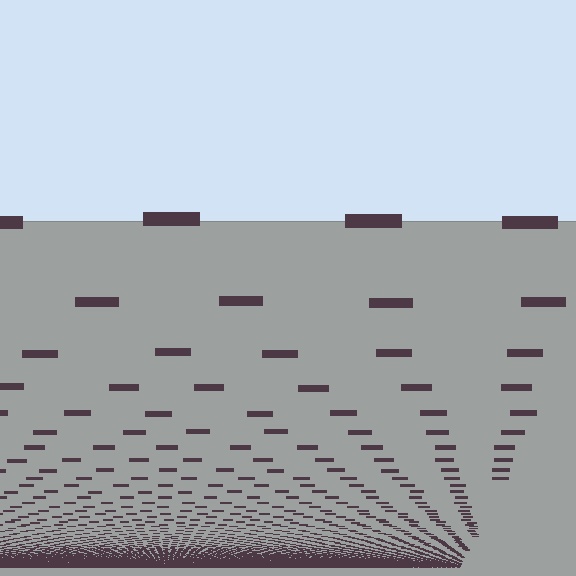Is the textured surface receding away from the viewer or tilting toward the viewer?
The surface appears to tilt toward the viewer. Texture elements get larger and sparser toward the top.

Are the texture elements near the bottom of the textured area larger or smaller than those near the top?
Smaller. The gradient is inverted — elements near the bottom are smaller and denser.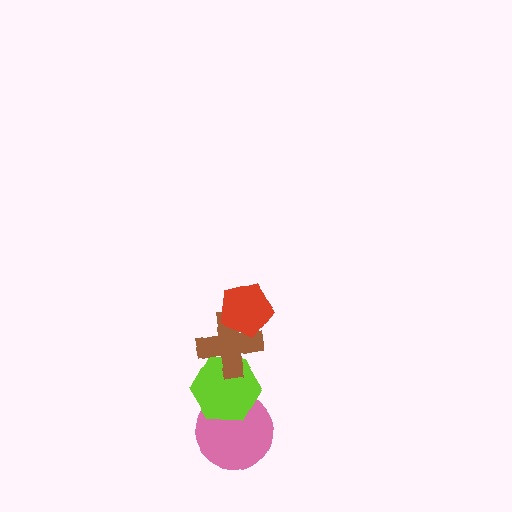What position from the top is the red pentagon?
The red pentagon is 1st from the top.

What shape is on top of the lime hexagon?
The brown cross is on top of the lime hexagon.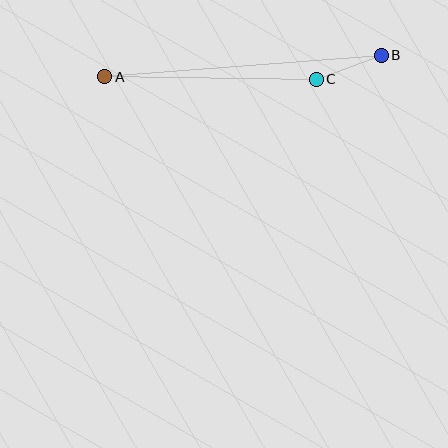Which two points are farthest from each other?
Points A and B are farthest from each other.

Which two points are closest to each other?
Points B and C are closest to each other.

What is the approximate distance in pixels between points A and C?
The distance between A and C is approximately 212 pixels.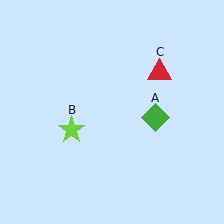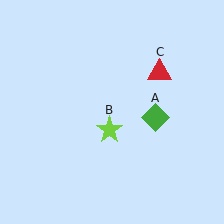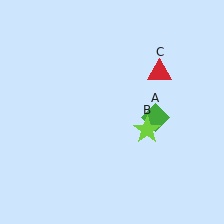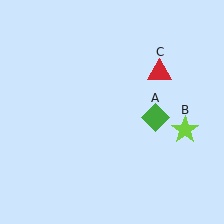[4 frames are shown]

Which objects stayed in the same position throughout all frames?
Green diamond (object A) and red triangle (object C) remained stationary.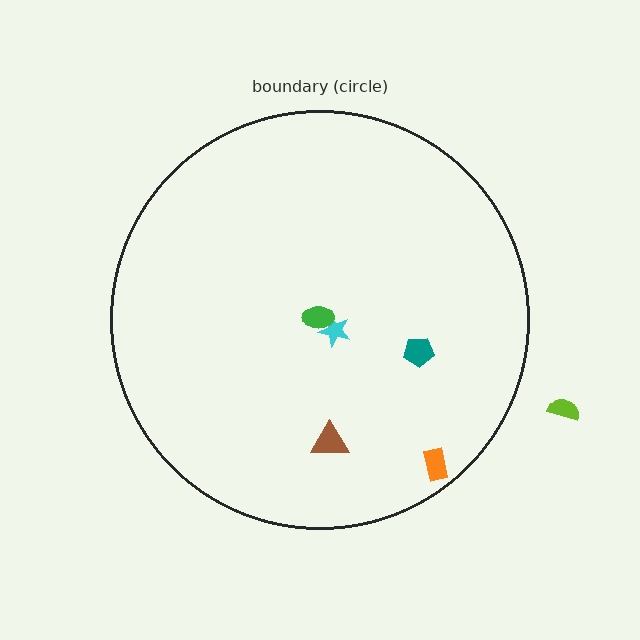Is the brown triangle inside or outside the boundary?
Inside.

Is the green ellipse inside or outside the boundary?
Inside.